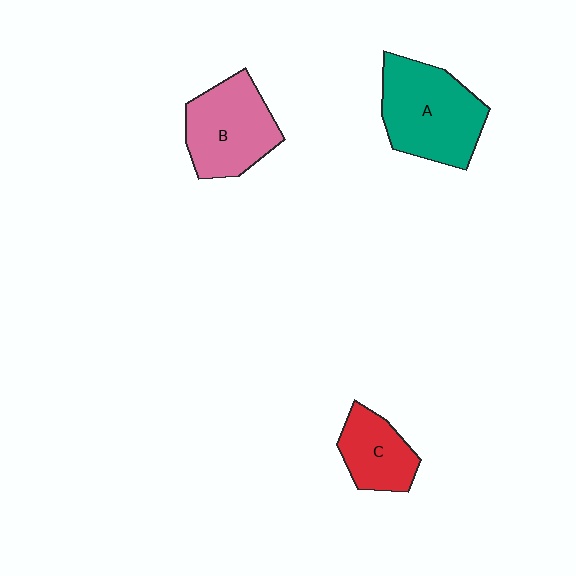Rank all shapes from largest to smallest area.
From largest to smallest: A (teal), B (pink), C (red).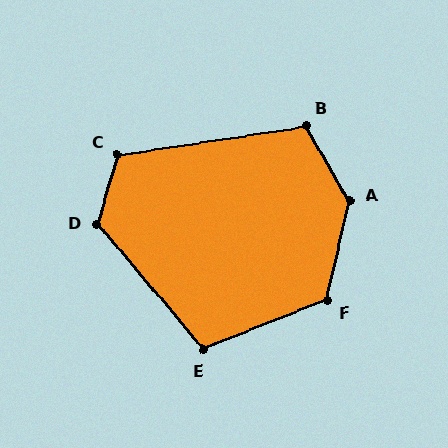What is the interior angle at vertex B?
Approximately 112 degrees (obtuse).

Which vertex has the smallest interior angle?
E, at approximately 108 degrees.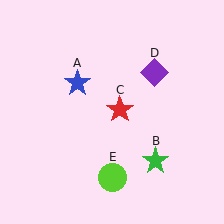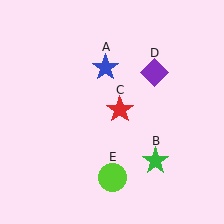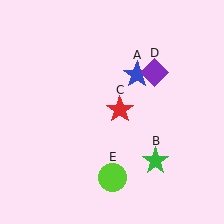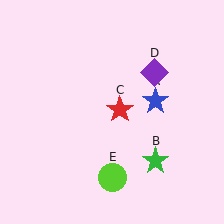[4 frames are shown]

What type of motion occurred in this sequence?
The blue star (object A) rotated clockwise around the center of the scene.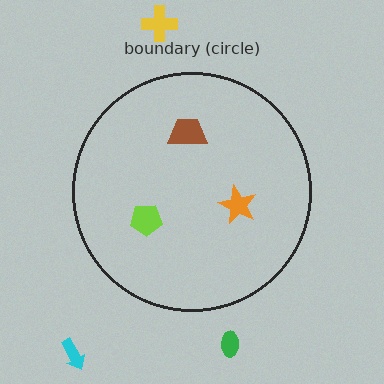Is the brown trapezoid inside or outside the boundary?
Inside.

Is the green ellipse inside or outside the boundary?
Outside.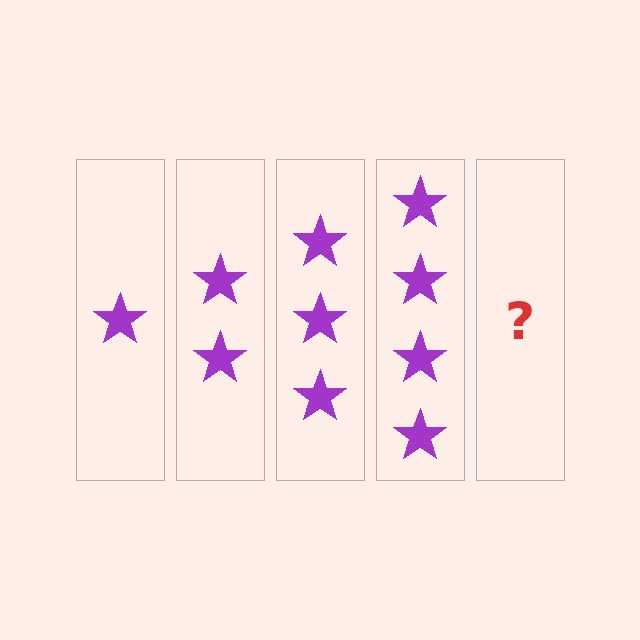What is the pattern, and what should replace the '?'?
The pattern is that each step adds one more star. The '?' should be 5 stars.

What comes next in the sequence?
The next element should be 5 stars.